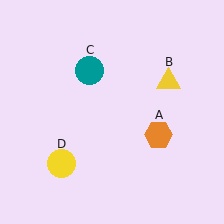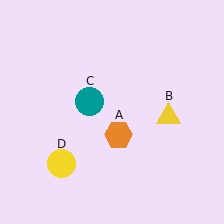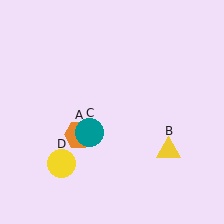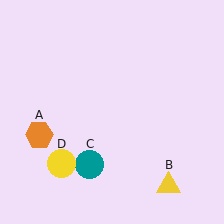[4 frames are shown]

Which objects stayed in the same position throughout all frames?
Yellow circle (object D) remained stationary.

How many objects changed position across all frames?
3 objects changed position: orange hexagon (object A), yellow triangle (object B), teal circle (object C).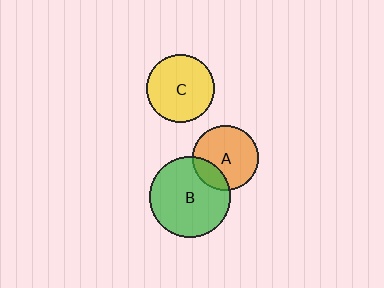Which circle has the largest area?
Circle B (green).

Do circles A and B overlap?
Yes.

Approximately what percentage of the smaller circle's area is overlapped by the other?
Approximately 20%.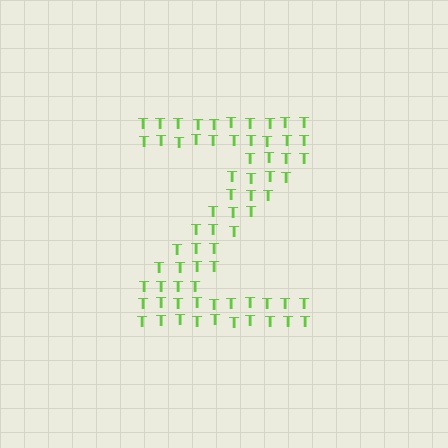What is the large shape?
The large shape is the letter Z.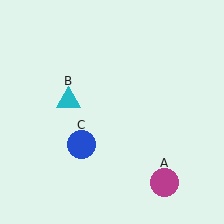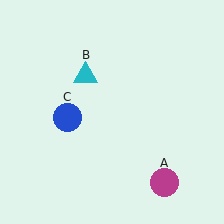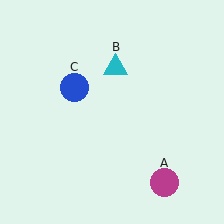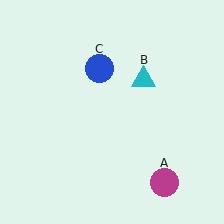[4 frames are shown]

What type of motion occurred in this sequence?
The cyan triangle (object B), blue circle (object C) rotated clockwise around the center of the scene.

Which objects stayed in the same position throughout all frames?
Magenta circle (object A) remained stationary.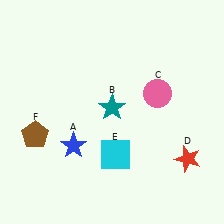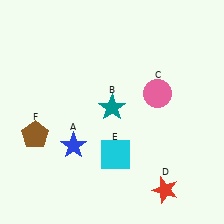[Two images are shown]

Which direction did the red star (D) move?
The red star (D) moved down.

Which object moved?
The red star (D) moved down.